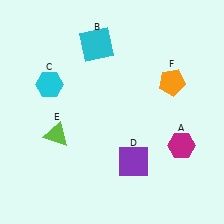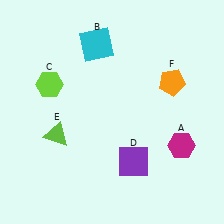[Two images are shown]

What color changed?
The hexagon (C) changed from cyan in Image 1 to lime in Image 2.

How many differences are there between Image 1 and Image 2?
There is 1 difference between the two images.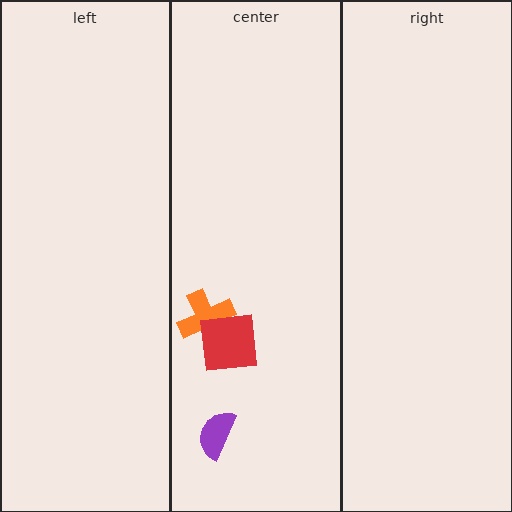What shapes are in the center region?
The orange cross, the red square, the purple semicircle.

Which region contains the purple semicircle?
The center region.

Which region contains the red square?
The center region.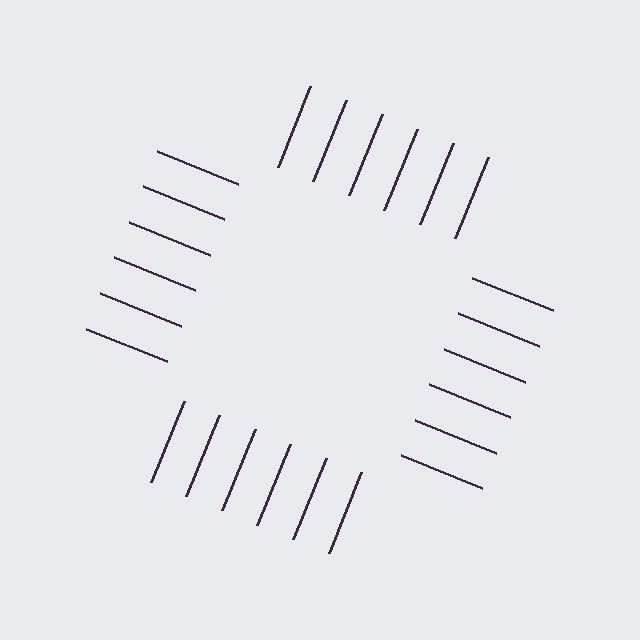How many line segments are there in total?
24 — 6 along each of the 4 edges.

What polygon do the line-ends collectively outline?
An illusory square — the line segments terminate on its edges but no continuous stroke is drawn.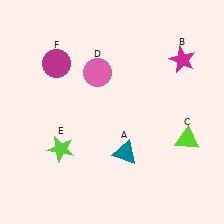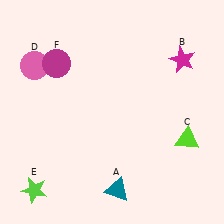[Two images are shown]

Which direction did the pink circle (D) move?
The pink circle (D) moved left.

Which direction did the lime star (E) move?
The lime star (E) moved down.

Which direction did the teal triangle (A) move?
The teal triangle (A) moved down.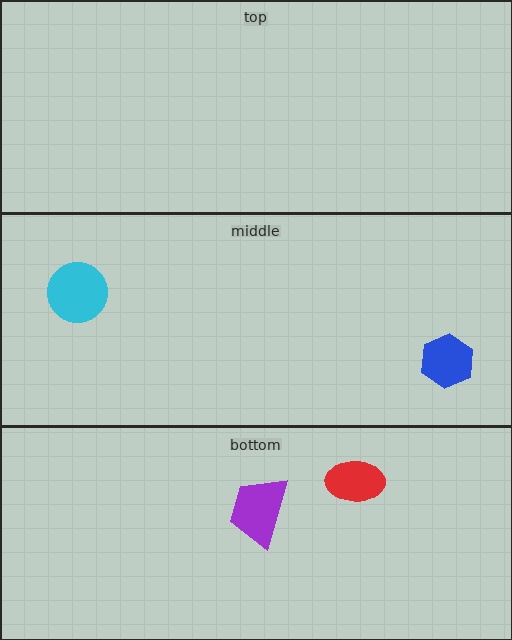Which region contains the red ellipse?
The bottom region.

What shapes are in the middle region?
The cyan circle, the blue hexagon.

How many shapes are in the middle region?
2.